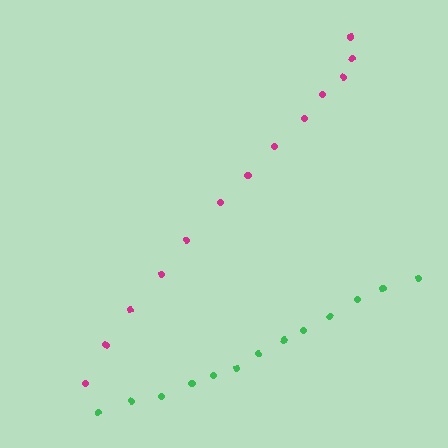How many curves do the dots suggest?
There are 2 distinct paths.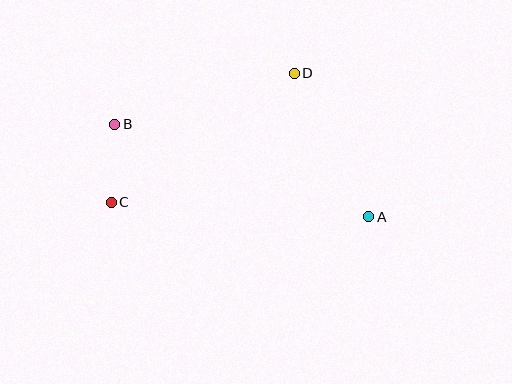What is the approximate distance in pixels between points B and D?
The distance between B and D is approximately 186 pixels.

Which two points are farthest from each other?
Points A and B are farthest from each other.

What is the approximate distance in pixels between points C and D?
The distance between C and D is approximately 224 pixels.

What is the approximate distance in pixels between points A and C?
The distance between A and C is approximately 258 pixels.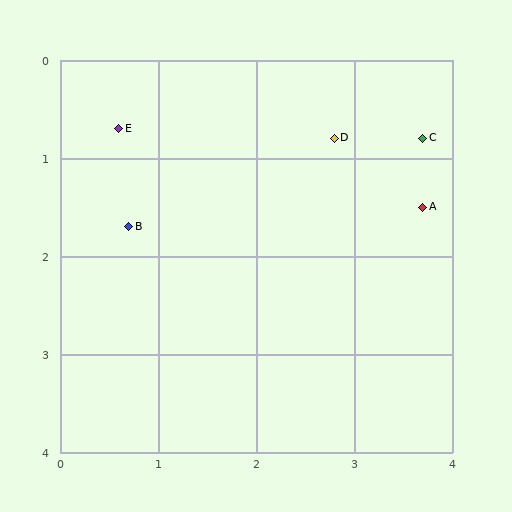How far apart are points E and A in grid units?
Points E and A are about 3.2 grid units apart.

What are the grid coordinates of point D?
Point D is at approximately (2.8, 0.8).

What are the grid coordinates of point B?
Point B is at approximately (0.7, 1.7).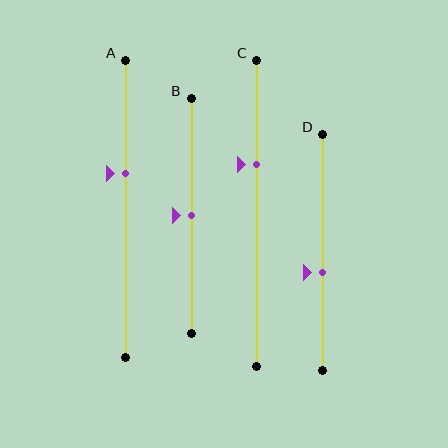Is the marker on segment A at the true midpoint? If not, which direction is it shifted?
No, the marker on segment A is shifted upward by about 12% of the segment length.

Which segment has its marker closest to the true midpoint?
Segment B has its marker closest to the true midpoint.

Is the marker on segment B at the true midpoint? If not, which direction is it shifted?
Yes, the marker on segment B is at the true midpoint.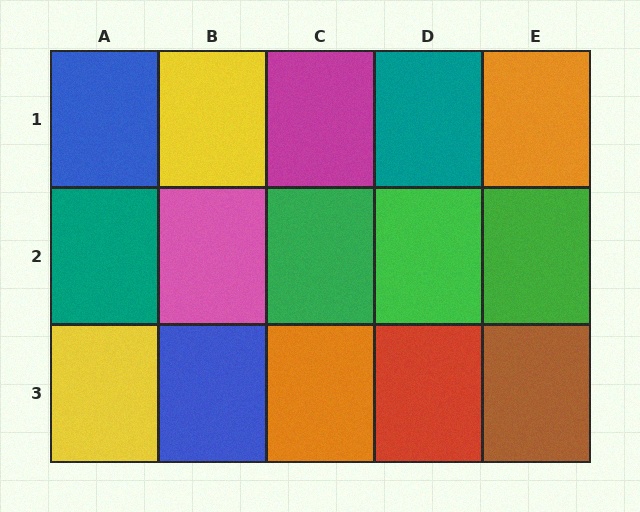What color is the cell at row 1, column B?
Yellow.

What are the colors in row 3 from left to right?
Yellow, blue, orange, red, brown.